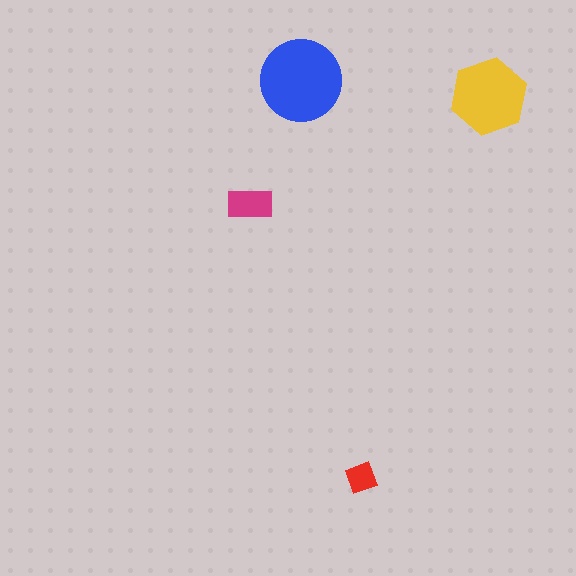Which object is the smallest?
The red diamond.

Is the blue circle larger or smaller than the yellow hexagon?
Larger.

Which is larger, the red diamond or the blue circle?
The blue circle.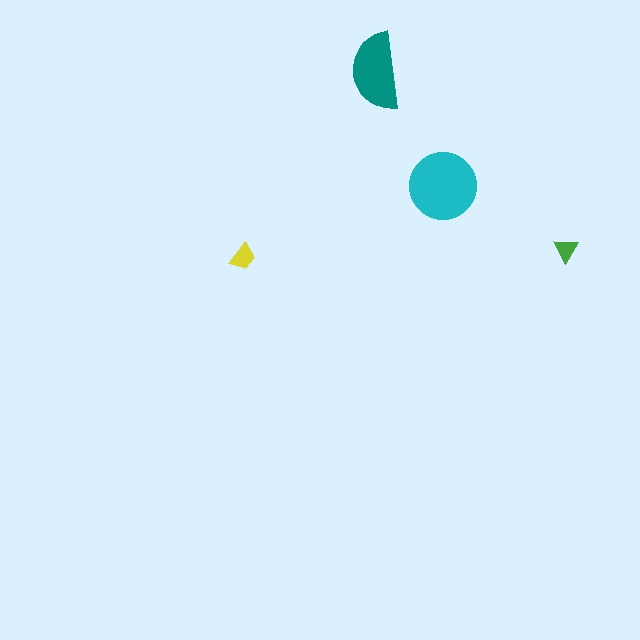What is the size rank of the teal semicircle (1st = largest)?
2nd.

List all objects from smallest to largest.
The green triangle, the yellow trapezoid, the teal semicircle, the cyan circle.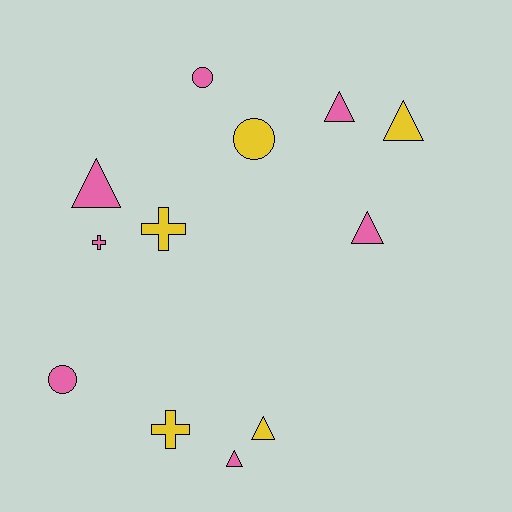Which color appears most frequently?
Pink, with 7 objects.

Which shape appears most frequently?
Triangle, with 6 objects.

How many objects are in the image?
There are 12 objects.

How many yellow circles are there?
There is 1 yellow circle.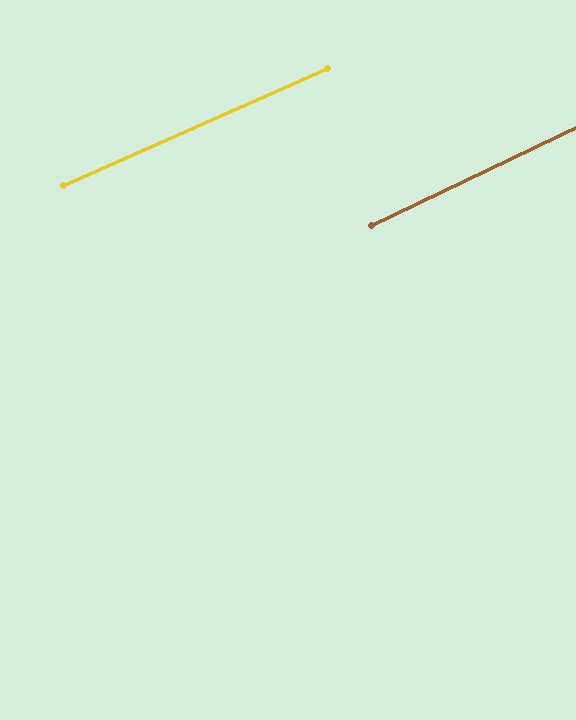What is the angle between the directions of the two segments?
Approximately 2 degrees.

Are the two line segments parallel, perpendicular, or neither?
Parallel — their directions differ by only 1.6°.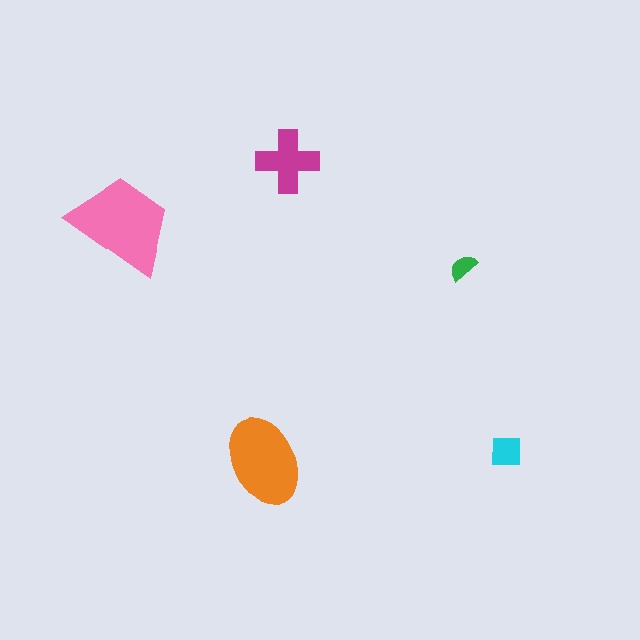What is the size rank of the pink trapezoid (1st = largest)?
1st.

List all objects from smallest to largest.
The green semicircle, the cyan square, the magenta cross, the orange ellipse, the pink trapezoid.